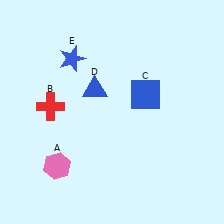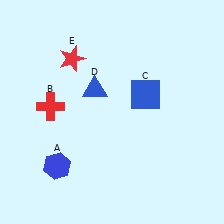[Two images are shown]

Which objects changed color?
A changed from pink to blue. E changed from blue to red.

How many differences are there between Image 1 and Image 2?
There are 2 differences between the two images.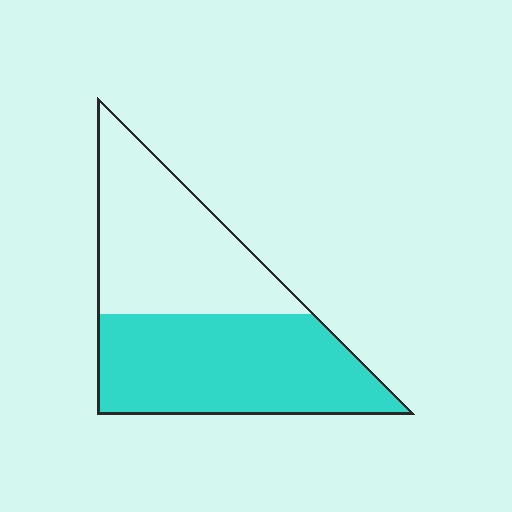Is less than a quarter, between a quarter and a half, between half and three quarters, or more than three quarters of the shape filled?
Between half and three quarters.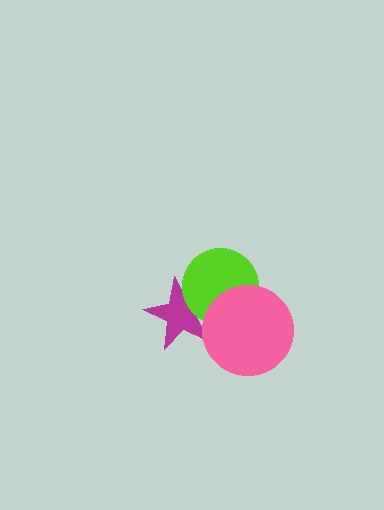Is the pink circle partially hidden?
No, no other shape covers it.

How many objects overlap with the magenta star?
2 objects overlap with the magenta star.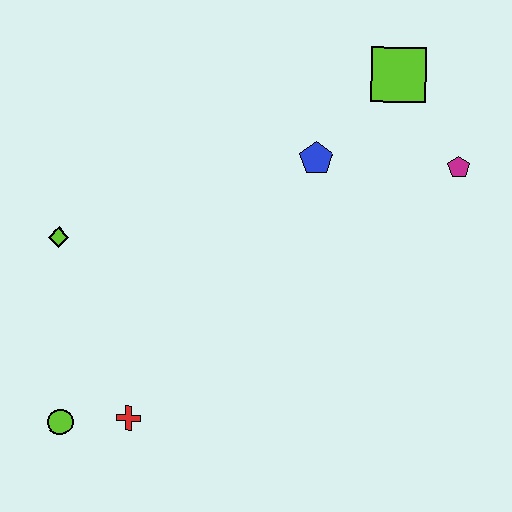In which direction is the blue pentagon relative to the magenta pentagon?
The blue pentagon is to the left of the magenta pentagon.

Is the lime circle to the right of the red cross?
No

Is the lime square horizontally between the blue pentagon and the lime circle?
No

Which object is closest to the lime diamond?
The lime circle is closest to the lime diamond.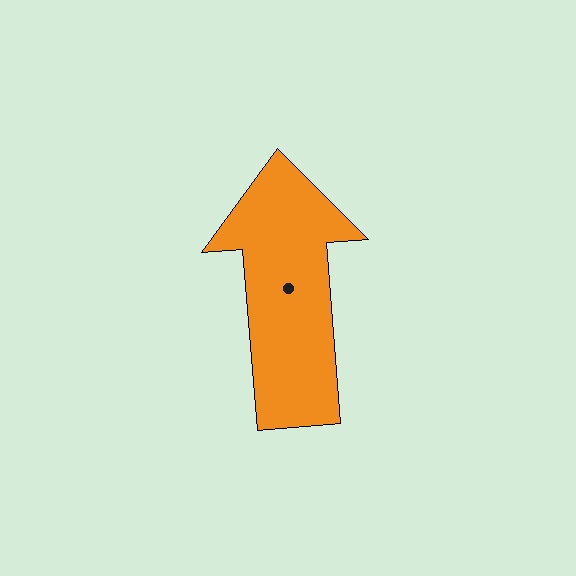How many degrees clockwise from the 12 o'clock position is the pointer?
Approximately 356 degrees.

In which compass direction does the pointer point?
North.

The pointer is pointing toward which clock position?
Roughly 12 o'clock.